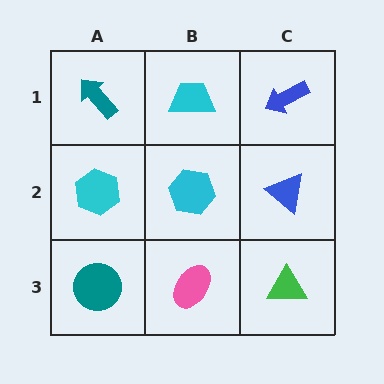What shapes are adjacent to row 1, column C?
A blue triangle (row 2, column C), a cyan trapezoid (row 1, column B).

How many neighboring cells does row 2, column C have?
3.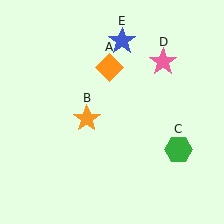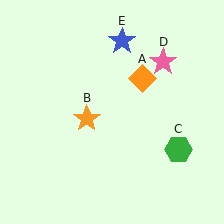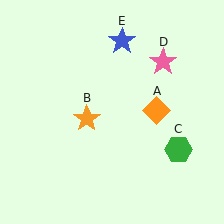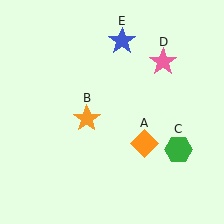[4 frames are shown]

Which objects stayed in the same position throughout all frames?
Orange star (object B) and green hexagon (object C) and pink star (object D) and blue star (object E) remained stationary.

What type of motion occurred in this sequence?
The orange diamond (object A) rotated clockwise around the center of the scene.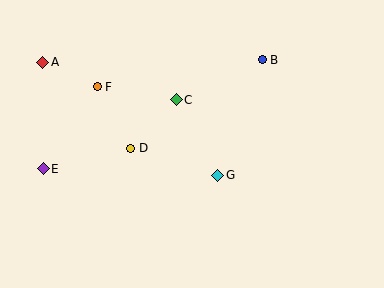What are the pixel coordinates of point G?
Point G is at (218, 175).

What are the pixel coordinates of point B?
Point B is at (262, 60).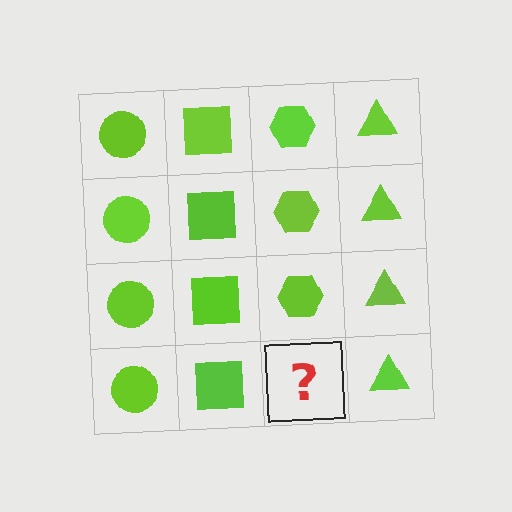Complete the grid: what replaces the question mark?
The question mark should be replaced with a lime hexagon.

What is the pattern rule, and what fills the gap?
The rule is that each column has a consistent shape. The gap should be filled with a lime hexagon.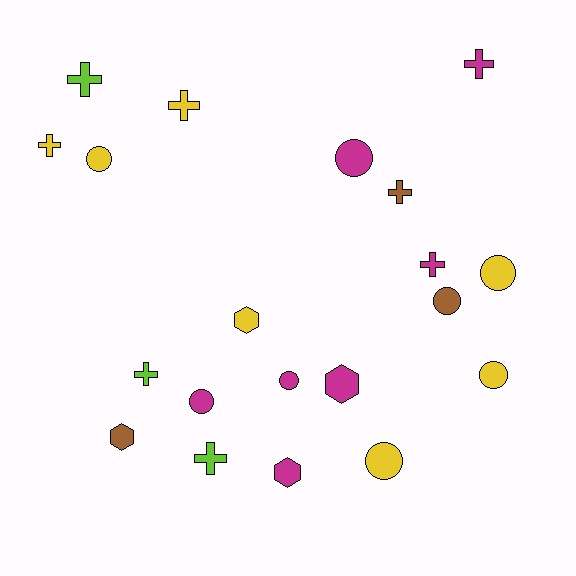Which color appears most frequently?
Yellow, with 7 objects.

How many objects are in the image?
There are 20 objects.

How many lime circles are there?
There are no lime circles.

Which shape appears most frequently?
Cross, with 8 objects.